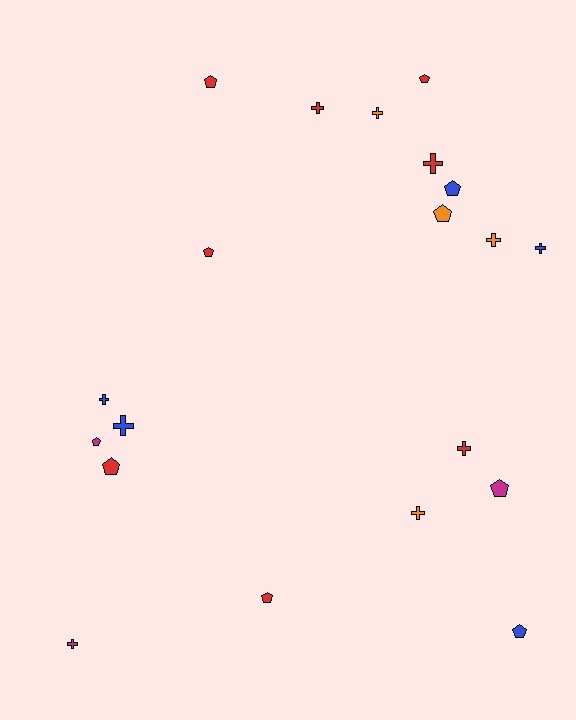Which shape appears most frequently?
Pentagon, with 10 objects.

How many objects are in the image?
There are 20 objects.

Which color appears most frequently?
Red, with 8 objects.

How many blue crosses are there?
There are 3 blue crosses.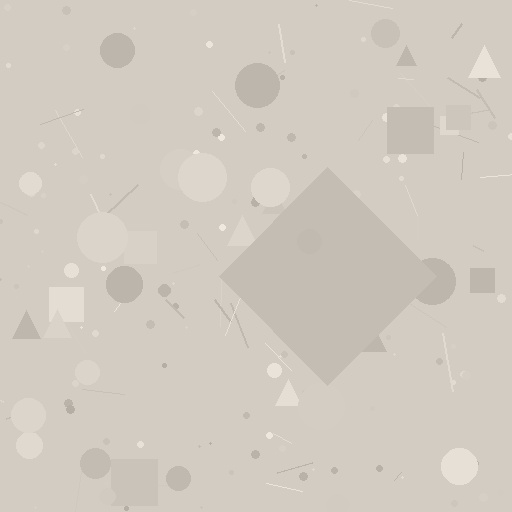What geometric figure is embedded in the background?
A diamond is embedded in the background.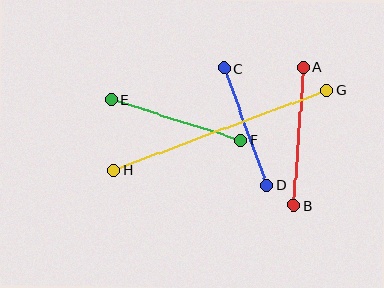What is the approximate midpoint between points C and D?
The midpoint is at approximately (246, 127) pixels.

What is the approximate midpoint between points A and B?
The midpoint is at approximately (298, 136) pixels.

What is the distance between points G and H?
The distance is approximately 228 pixels.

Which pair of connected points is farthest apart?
Points G and H are farthest apart.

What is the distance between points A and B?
The distance is approximately 138 pixels.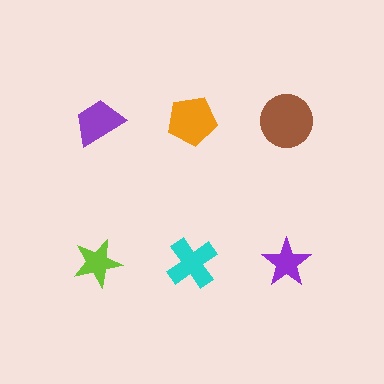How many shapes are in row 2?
3 shapes.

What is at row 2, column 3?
A purple star.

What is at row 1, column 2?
An orange pentagon.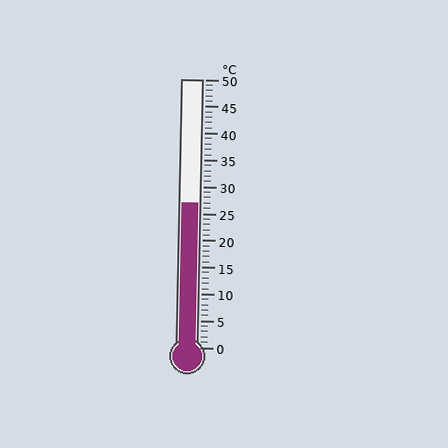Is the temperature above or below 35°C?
The temperature is below 35°C.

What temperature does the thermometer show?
The thermometer shows approximately 27°C.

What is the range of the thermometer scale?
The thermometer scale ranges from 0°C to 50°C.